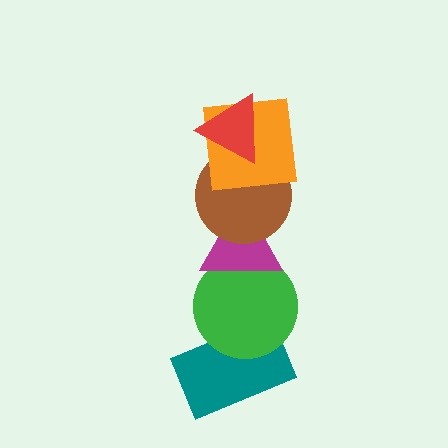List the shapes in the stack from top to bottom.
From top to bottom: the red triangle, the orange square, the brown circle, the magenta triangle, the green circle, the teal rectangle.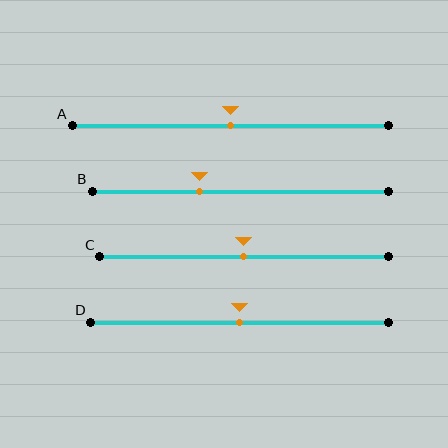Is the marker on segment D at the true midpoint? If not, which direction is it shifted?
Yes, the marker on segment D is at the true midpoint.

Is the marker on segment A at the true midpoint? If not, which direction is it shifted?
Yes, the marker on segment A is at the true midpoint.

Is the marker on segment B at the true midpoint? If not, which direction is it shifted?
No, the marker on segment B is shifted to the left by about 14% of the segment length.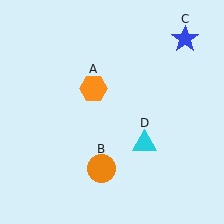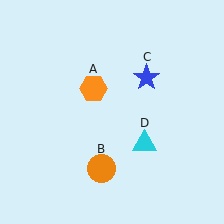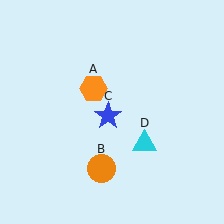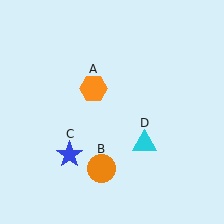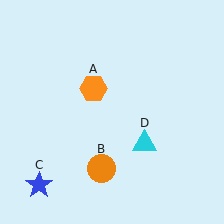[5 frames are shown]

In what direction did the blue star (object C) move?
The blue star (object C) moved down and to the left.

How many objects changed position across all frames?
1 object changed position: blue star (object C).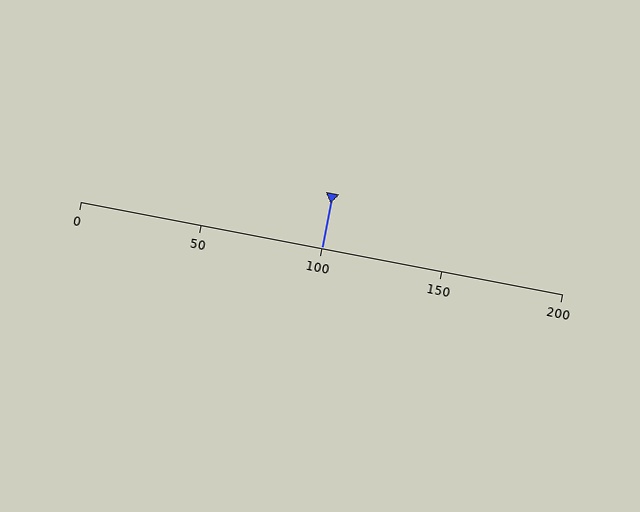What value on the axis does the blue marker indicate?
The marker indicates approximately 100.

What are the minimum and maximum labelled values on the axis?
The axis runs from 0 to 200.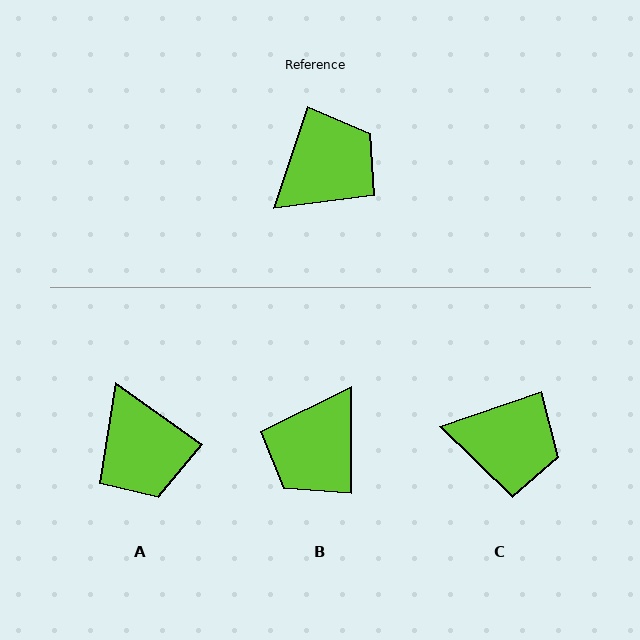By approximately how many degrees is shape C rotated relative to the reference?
Approximately 52 degrees clockwise.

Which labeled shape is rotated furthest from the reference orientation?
B, about 161 degrees away.